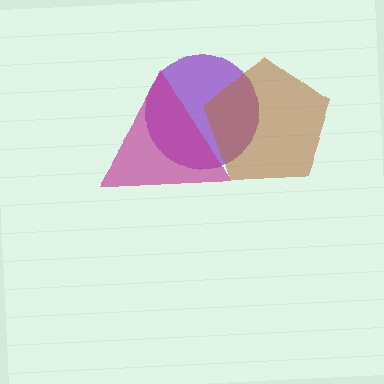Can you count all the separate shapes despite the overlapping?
Yes, there are 3 separate shapes.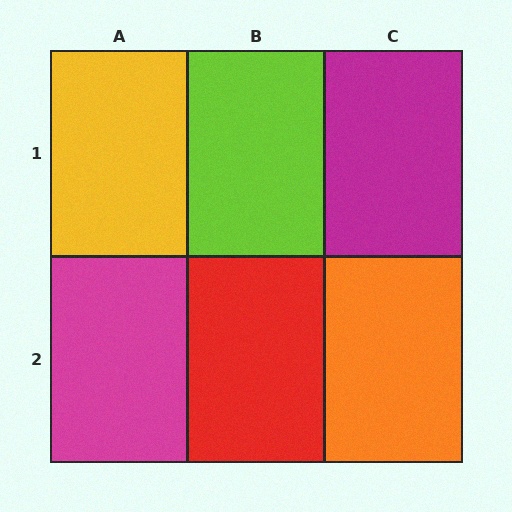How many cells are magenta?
2 cells are magenta.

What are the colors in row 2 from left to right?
Magenta, red, orange.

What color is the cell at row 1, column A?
Yellow.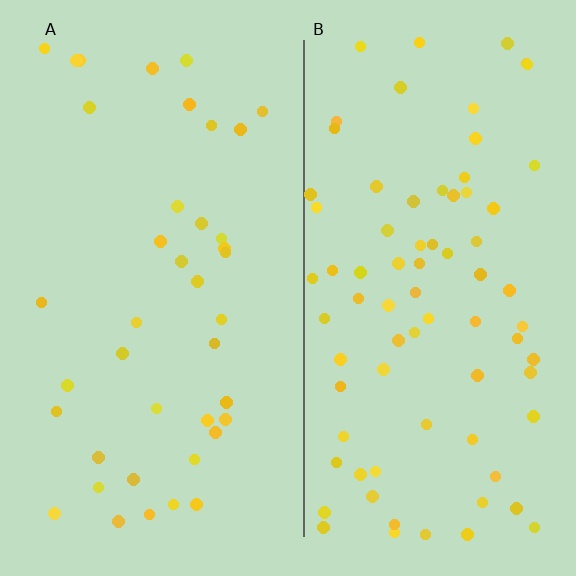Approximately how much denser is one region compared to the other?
Approximately 1.9× — region B over region A.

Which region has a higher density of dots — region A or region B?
B (the right).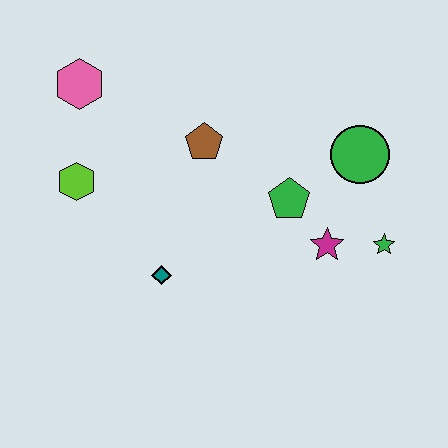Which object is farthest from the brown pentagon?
The green star is farthest from the brown pentagon.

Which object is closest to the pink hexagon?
The lime hexagon is closest to the pink hexagon.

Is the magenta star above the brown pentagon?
No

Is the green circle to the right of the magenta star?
Yes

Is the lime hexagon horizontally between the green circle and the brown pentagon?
No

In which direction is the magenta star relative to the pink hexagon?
The magenta star is to the right of the pink hexagon.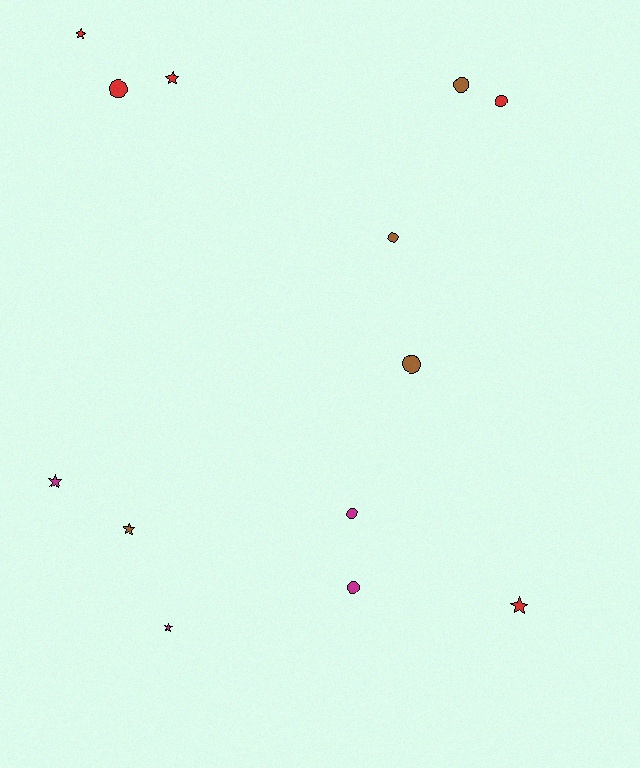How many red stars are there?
There are 3 red stars.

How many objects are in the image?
There are 13 objects.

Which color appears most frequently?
Red, with 5 objects.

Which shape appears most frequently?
Circle, with 7 objects.